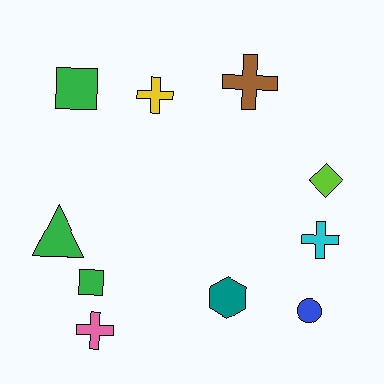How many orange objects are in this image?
There are no orange objects.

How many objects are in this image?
There are 10 objects.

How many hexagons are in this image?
There is 1 hexagon.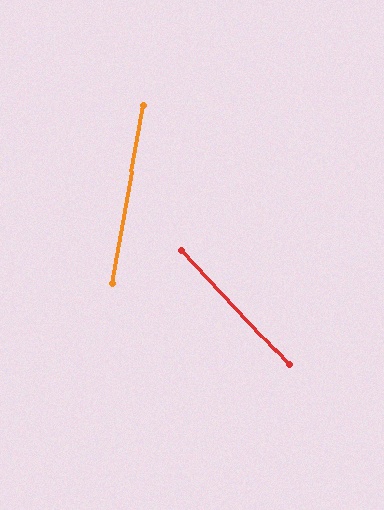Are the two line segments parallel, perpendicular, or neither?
Neither parallel nor perpendicular — they differ by about 53°.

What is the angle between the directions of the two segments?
Approximately 53 degrees.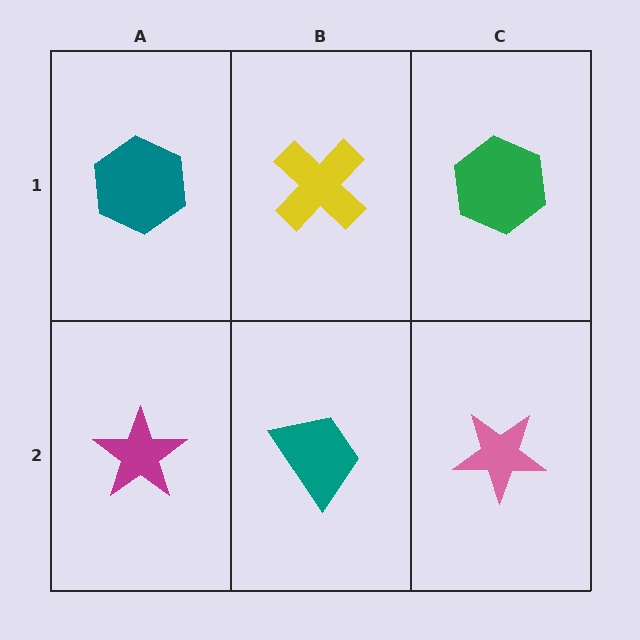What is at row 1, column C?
A green hexagon.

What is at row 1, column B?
A yellow cross.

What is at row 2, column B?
A teal trapezoid.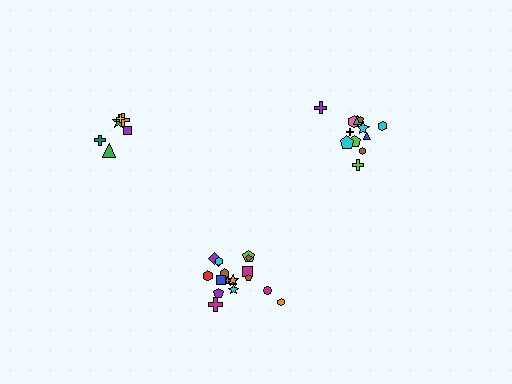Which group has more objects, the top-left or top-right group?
The top-right group.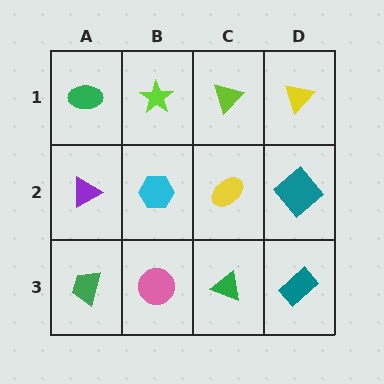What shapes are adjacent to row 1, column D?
A teal diamond (row 2, column D), a lime triangle (row 1, column C).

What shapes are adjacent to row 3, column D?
A teal diamond (row 2, column D), a green triangle (row 3, column C).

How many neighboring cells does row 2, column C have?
4.